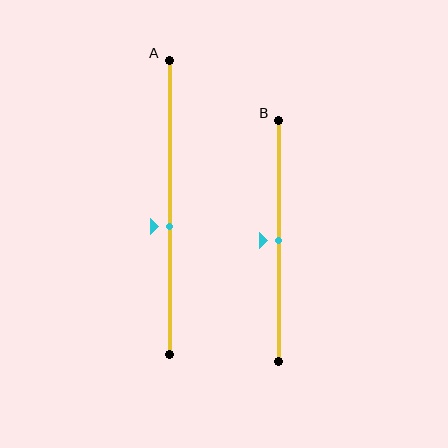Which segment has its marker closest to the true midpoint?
Segment B has its marker closest to the true midpoint.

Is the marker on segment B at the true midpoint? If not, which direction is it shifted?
Yes, the marker on segment B is at the true midpoint.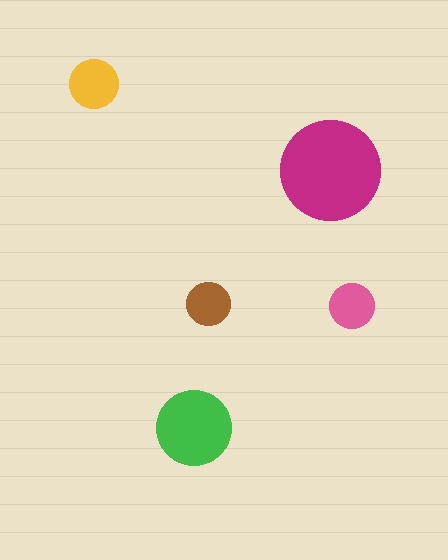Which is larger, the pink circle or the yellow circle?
The yellow one.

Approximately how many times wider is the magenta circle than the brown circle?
About 2.5 times wider.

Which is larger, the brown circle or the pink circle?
The pink one.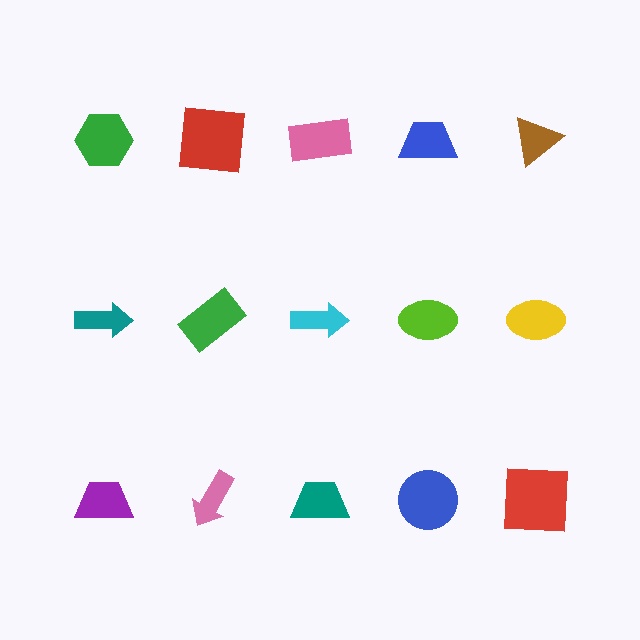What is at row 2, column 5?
A yellow ellipse.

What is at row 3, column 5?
A red square.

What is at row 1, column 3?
A pink rectangle.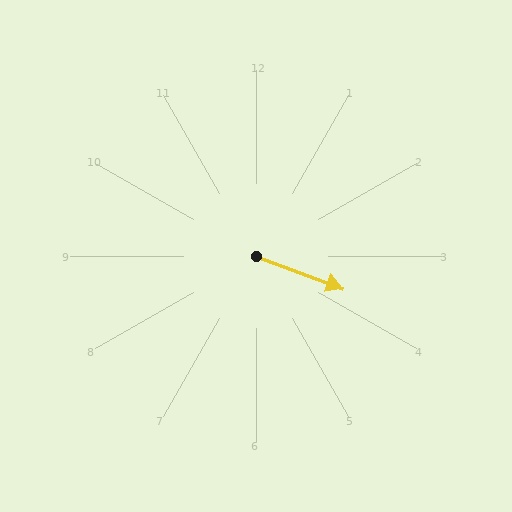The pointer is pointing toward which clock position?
Roughly 4 o'clock.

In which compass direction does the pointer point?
East.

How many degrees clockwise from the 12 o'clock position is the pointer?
Approximately 110 degrees.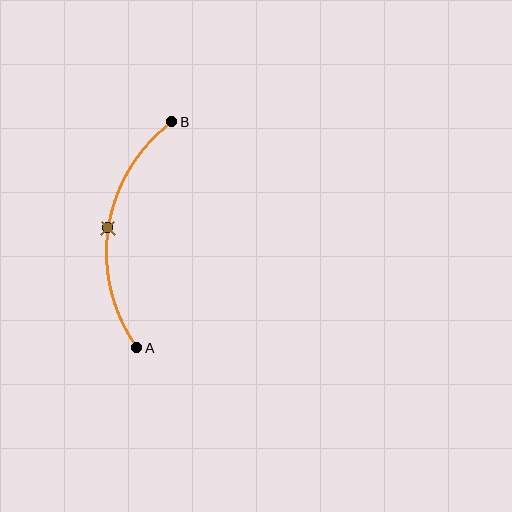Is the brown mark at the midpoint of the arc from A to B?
Yes. The brown mark lies on the arc at equal arc-length from both A and B — it is the arc midpoint.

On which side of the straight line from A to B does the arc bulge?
The arc bulges to the left of the straight line connecting A and B.